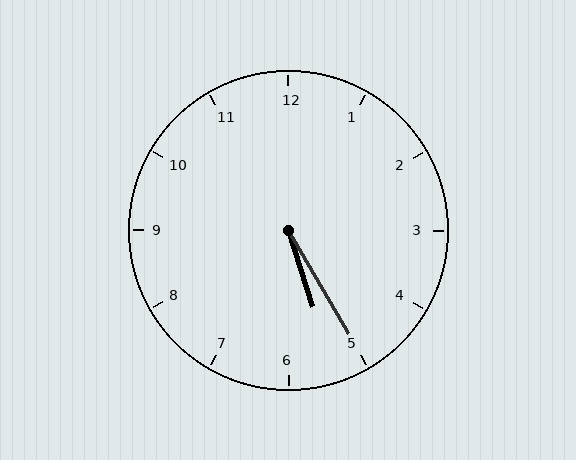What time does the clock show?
5:25.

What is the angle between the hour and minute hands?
Approximately 12 degrees.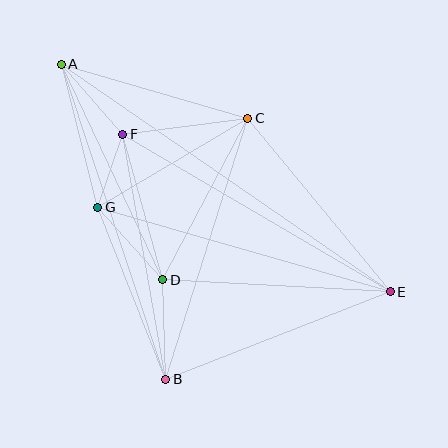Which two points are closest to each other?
Points F and G are closest to each other.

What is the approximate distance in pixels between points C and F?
The distance between C and F is approximately 126 pixels.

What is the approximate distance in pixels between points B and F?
The distance between B and F is approximately 249 pixels.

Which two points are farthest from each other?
Points A and E are farthest from each other.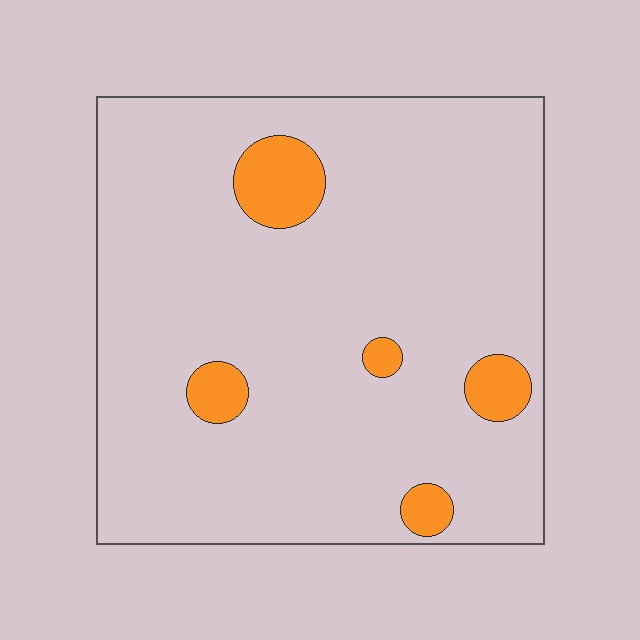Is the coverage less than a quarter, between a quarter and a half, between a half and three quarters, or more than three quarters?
Less than a quarter.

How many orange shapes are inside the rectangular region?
5.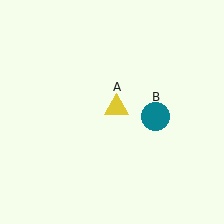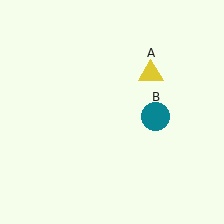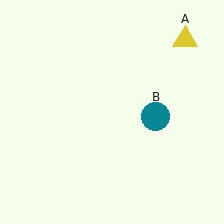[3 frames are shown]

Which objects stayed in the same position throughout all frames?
Teal circle (object B) remained stationary.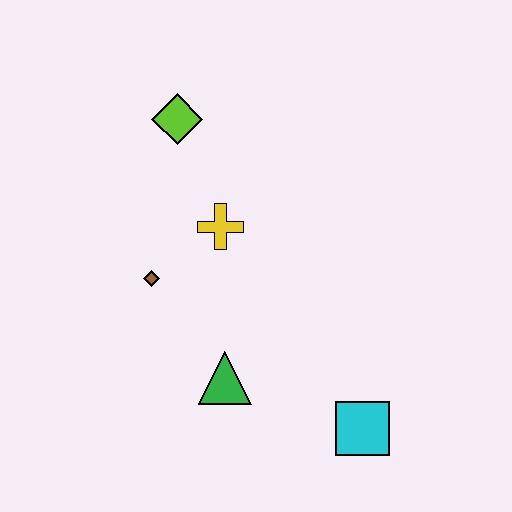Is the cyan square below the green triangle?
Yes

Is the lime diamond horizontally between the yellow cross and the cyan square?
No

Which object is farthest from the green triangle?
The lime diamond is farthest from the green triangle.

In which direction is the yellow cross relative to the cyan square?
The yellow cross is above the cyan square.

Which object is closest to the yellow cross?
The brown diamond is closest to the yellow cross.